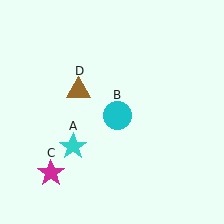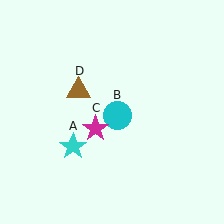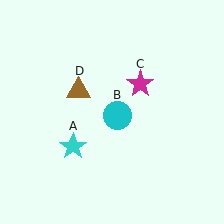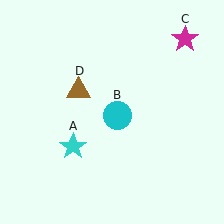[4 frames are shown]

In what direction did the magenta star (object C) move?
The magenta star (object C) moved up and to the right.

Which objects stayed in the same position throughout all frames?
Cyan star (object A) and cyan circle (object B) and brown triangle (object D) remained stationary.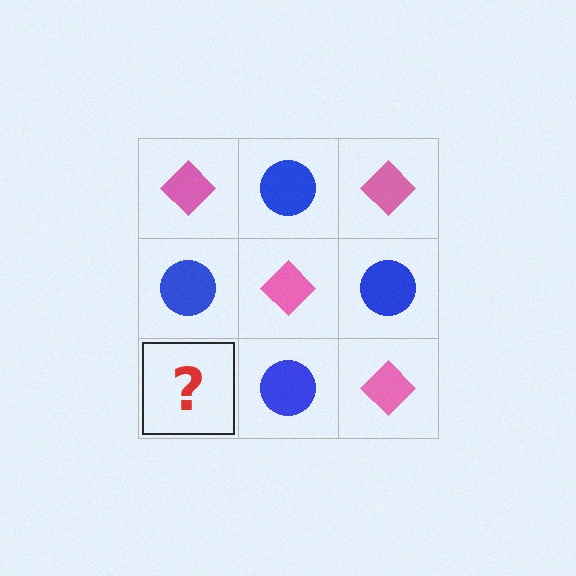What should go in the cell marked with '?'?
The missing cell should contain a pink diamond.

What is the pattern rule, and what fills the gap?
The rule is that it alternates pink diamond and blue circle in a checkerboard pattern. The gap should be filled with a pink diamond.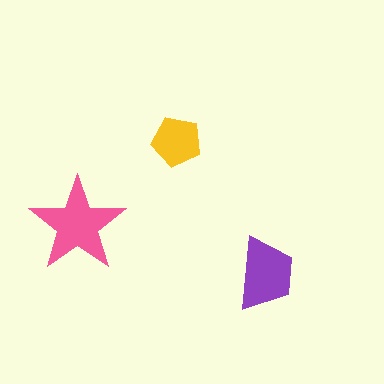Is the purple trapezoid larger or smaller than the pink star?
Smaller.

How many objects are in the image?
There are 3 objects in the image.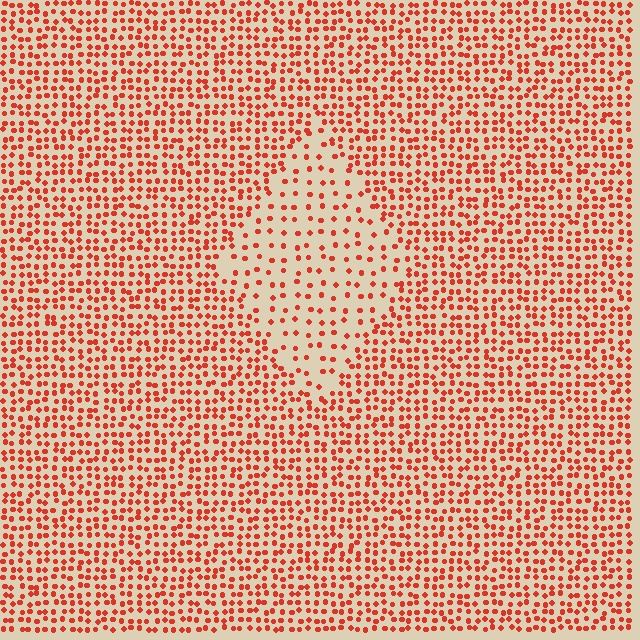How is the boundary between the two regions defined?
The boundary is defined by a change in element density (approximately 2.2x ratio). All elements are the same color, size, and shape.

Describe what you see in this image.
The image contains small red elements arranged at two different densities. A diamond-shaped region is visible where the elements are less densely packed than the surrounding area.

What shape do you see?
I see a diamond.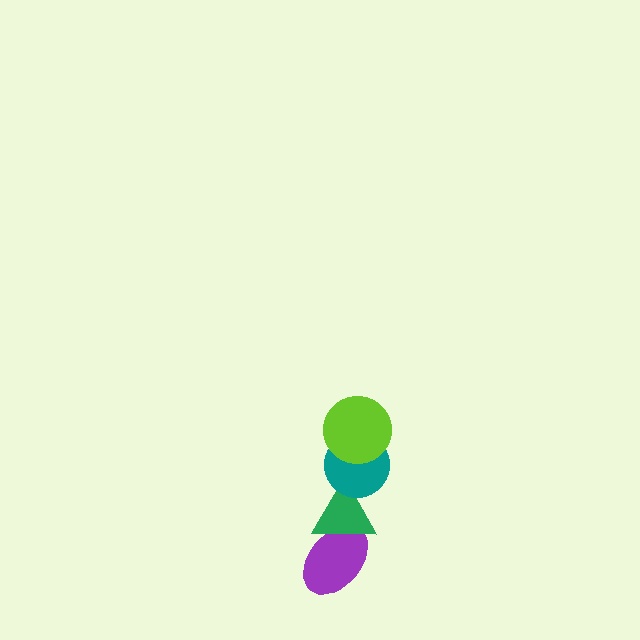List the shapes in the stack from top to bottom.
From top to bottom: the lime circle, the teal circle, the green triangle, the purple ellipse.